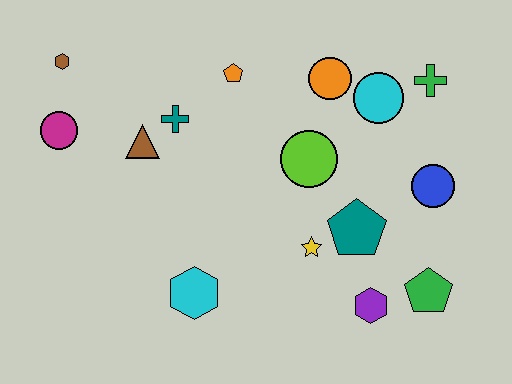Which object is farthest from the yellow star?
The brown hexagon is farthest from the yellow star.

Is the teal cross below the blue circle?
No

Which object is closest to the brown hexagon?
The magenta circle is closest to the brown hexagon.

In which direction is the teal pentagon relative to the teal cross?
The teal pentagon is to the right of the teal cross.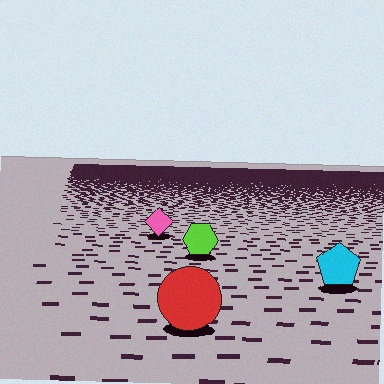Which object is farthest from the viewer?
The pink diamond is farthest from the viewer. It appears smaller and the ground texture around it is denser.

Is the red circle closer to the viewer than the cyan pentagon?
Yes. The red circle is closer — you can tell from the texture gradient: the ground texture is coarser near it.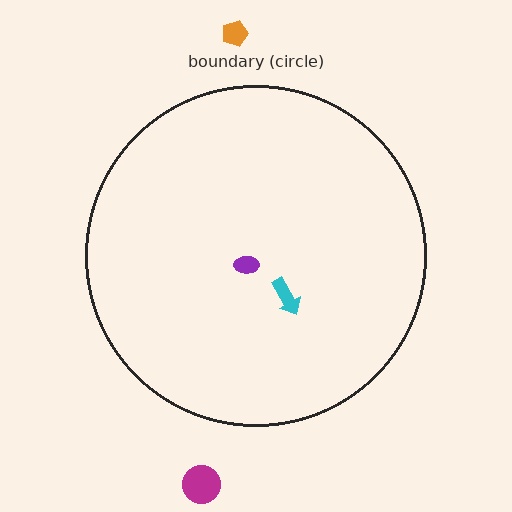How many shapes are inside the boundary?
2 inside, 2 outside.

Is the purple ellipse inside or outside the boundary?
Inside.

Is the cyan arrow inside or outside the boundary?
Inside.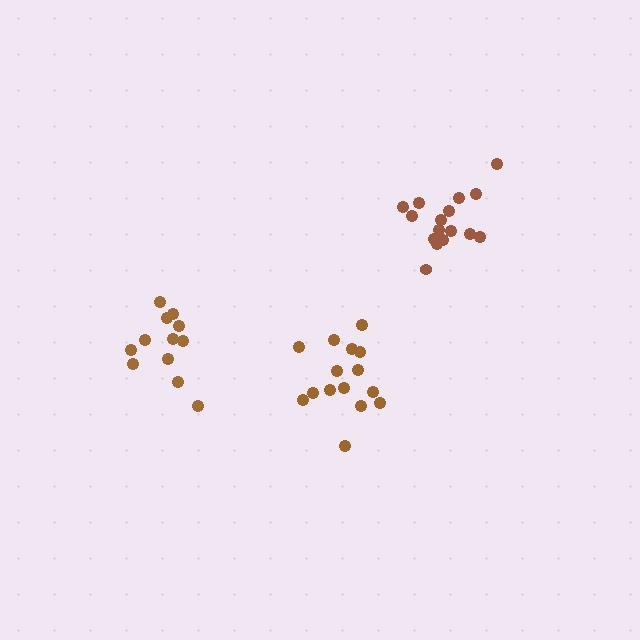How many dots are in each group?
Group 1: 16 dots, Group 2: 12 dots, Group 3: 15 dots (43 total).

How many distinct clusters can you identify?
There are 3 distinct clusters.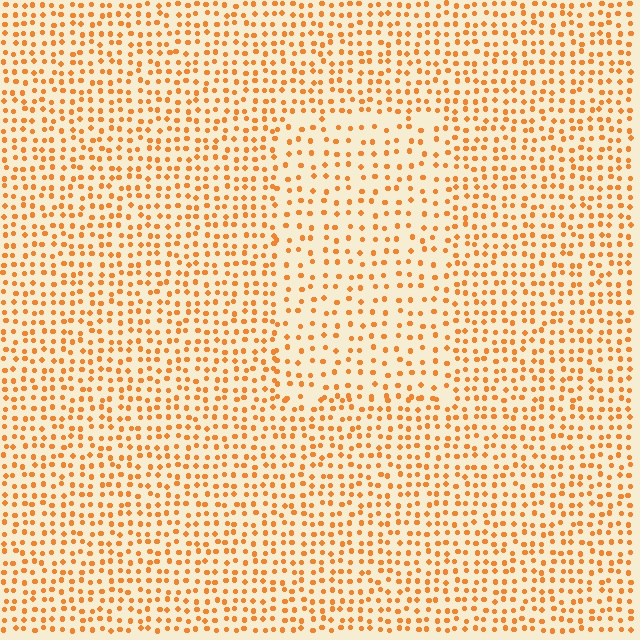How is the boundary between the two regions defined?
The boundary is defined by a change in element density (approximately 1.6x ratio). All elements are the same color, size, and shape.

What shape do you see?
I see a rectangle.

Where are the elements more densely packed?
The elements are more densely packed outside the rectangle boundary.